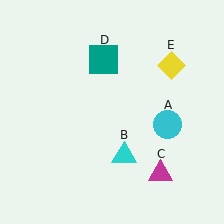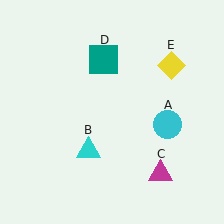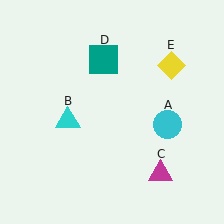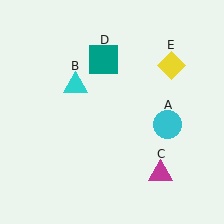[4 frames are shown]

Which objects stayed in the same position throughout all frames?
Cyan circle (object A) and magenta triangle (object C) and teal square (object D) and yellow diamond (object E) remained stationary.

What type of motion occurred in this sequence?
The cyan triangle (object B) rotated clockwise around the center of the scene.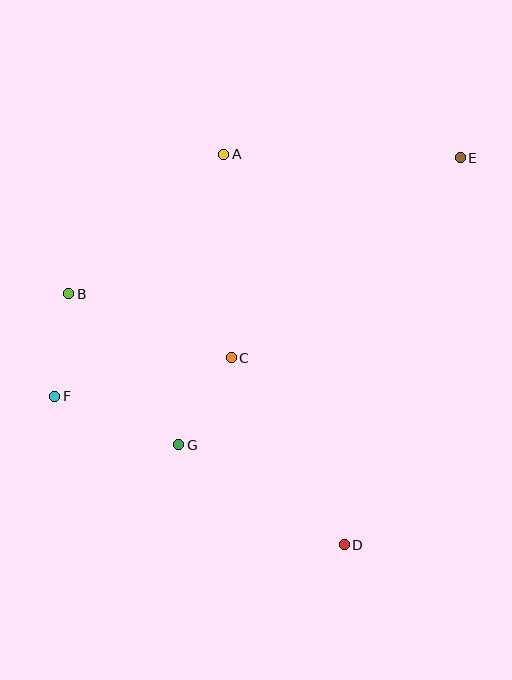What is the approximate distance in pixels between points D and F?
The distance between D and F is approximately 325 pixels.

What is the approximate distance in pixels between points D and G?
The distance between D and G is approximately 193 pixels.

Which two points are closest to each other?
Points C and G are closest to each other.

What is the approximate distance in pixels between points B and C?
The distance between B and C is approximately 175 pixels.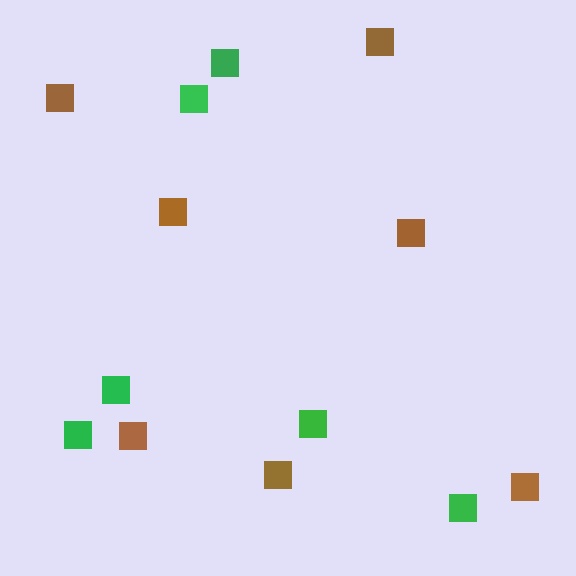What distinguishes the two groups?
There are 2 groups: one group of green squares (6) and one group of brown squares (7).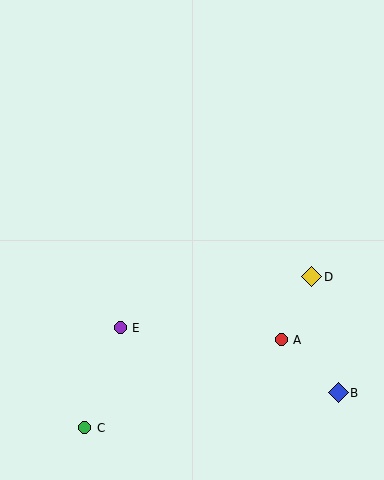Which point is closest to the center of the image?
Point E at (120, 328) is closest to the center.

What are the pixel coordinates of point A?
Point A is at (281, 340).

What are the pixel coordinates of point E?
Point E is at (120, 328).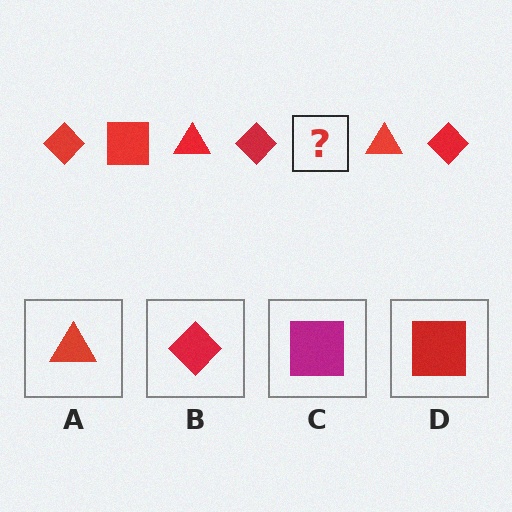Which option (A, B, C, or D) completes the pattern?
D.